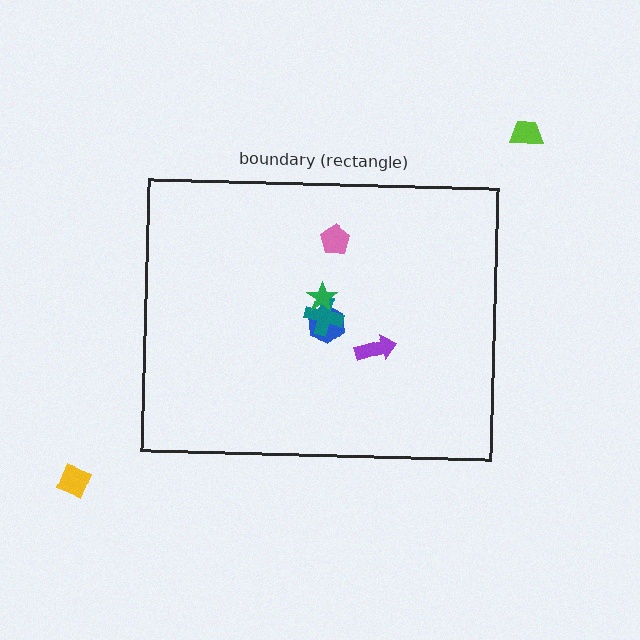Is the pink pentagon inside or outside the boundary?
Inside.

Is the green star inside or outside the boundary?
Inside.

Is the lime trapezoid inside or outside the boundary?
Outside.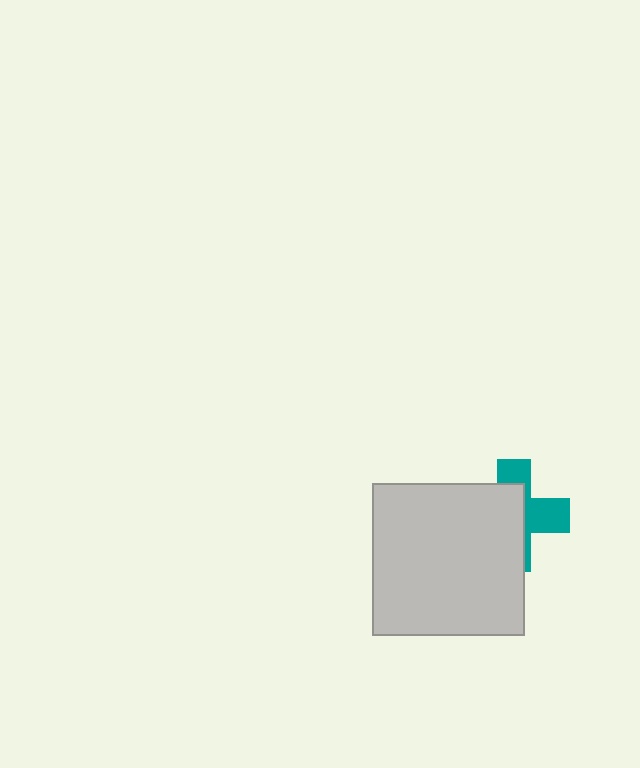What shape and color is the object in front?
The object in front is a light gray square.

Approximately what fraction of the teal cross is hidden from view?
Roughly 59% of the teal cross is hidden behind the light gray square.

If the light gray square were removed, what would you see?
You would see the complete teal cross.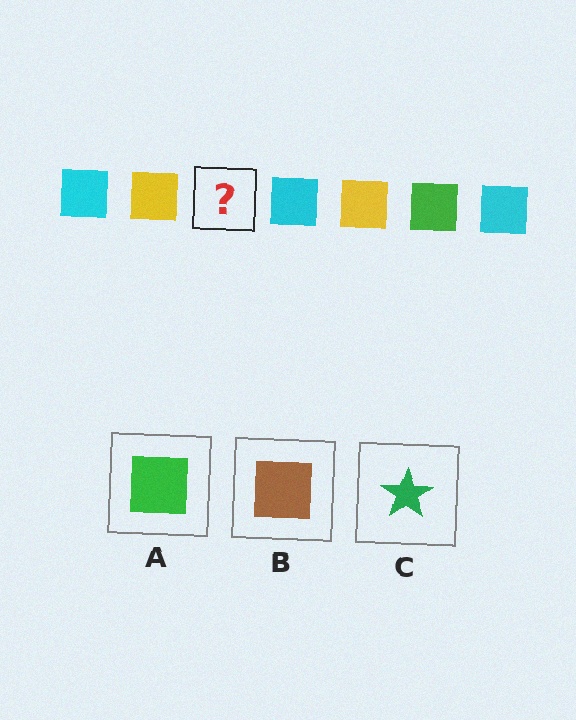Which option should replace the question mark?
Option A.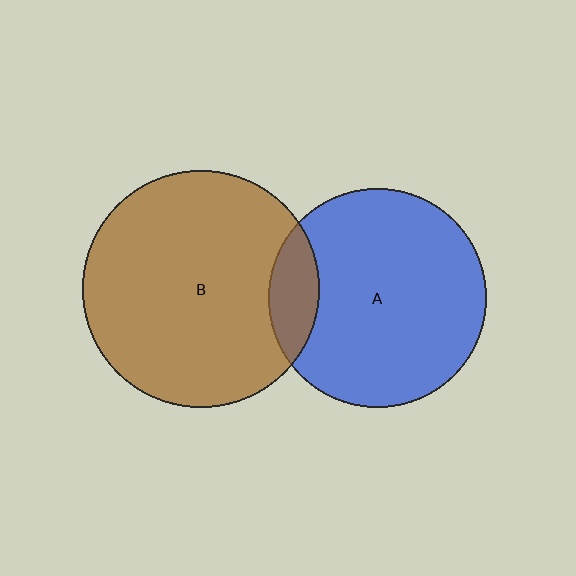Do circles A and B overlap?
Yes.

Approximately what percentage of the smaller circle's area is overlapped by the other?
Approximately 15%.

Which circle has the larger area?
Circle B (brown).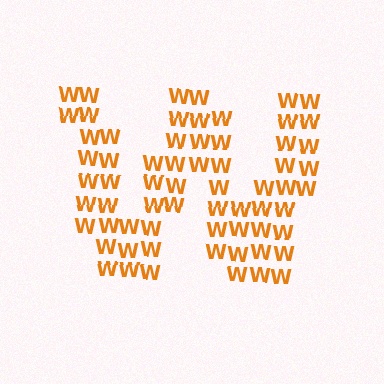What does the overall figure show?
The overall figure shows the letter W.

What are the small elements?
The small elements are letter W's.